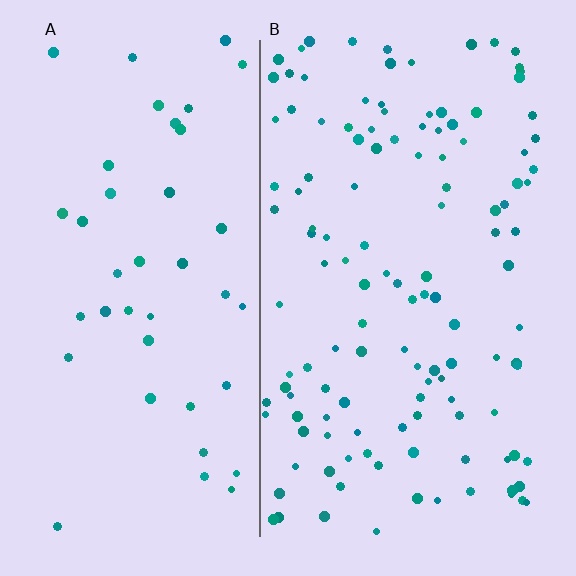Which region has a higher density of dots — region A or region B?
B (the right).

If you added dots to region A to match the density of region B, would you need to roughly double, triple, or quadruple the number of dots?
Approximately triple.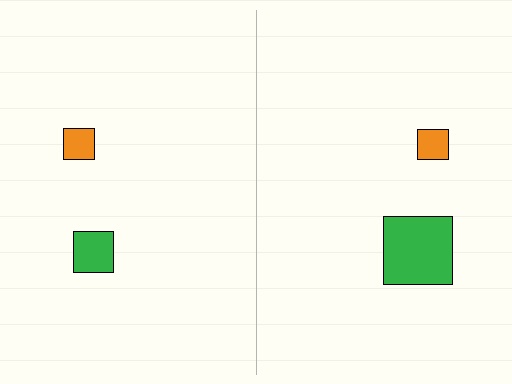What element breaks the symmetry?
The green square on the right side has a different size than its mirror counterpart.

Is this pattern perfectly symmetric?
No, the pattern is not perfectly symmetric. The green square on the right side has a different size than its mirror counterpart.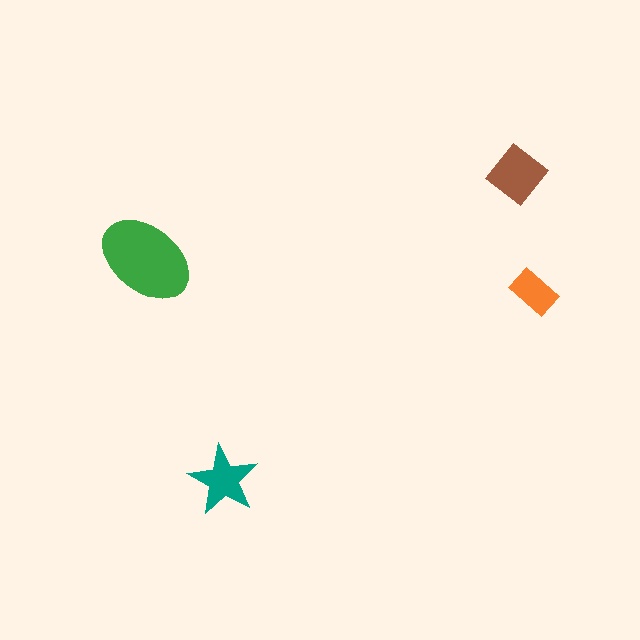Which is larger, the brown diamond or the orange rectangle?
The brown diamond.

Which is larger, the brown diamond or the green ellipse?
The green ellipse.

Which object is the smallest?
The orange rectangle.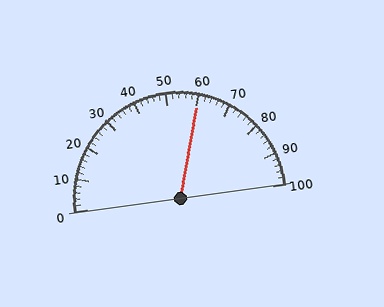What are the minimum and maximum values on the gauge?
The gauge ranges from 0 to 100.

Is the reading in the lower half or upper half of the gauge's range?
The reading is in the upper half of the range (0 to 100).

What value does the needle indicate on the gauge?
The needle indicates approximately 60.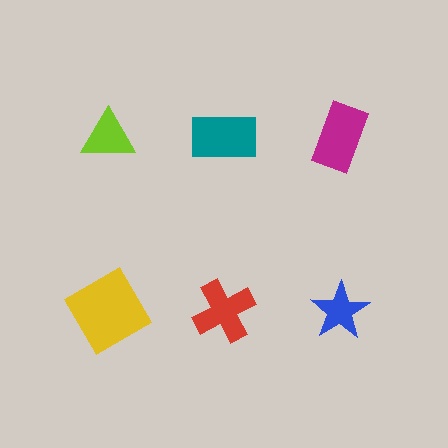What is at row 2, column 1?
A yellow diamond.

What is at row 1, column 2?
A teal rectangle.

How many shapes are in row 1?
3 shapes.